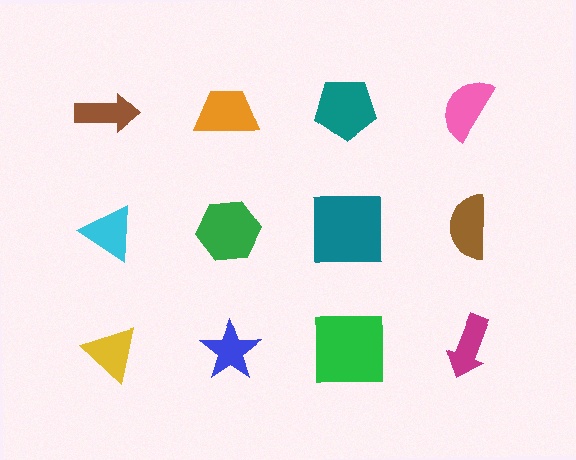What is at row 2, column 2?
A green hexagon.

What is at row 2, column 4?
A brown semicircle.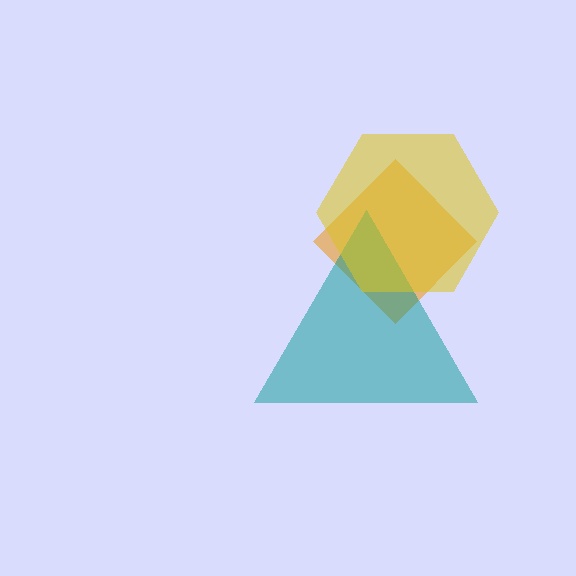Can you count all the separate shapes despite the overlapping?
Yes, there are 3 separate shapes.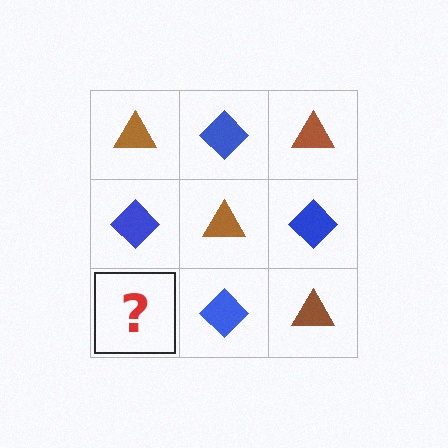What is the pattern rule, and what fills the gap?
The rule is that it alternates brown triangle and blue diamond in a checkerboard pattern. The gap should be filled with a brown triangle.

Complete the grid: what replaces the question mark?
The question mark should be replaced with a brown triangle.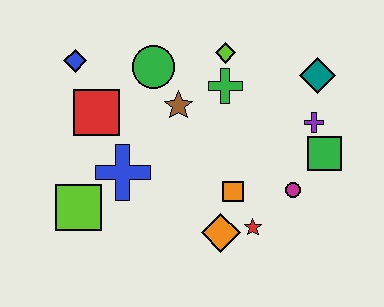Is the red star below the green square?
Yes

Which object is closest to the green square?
The purple cross is closest to the green square.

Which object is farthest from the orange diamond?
The blue diamond is farthest from the orange diamond.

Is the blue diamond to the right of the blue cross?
No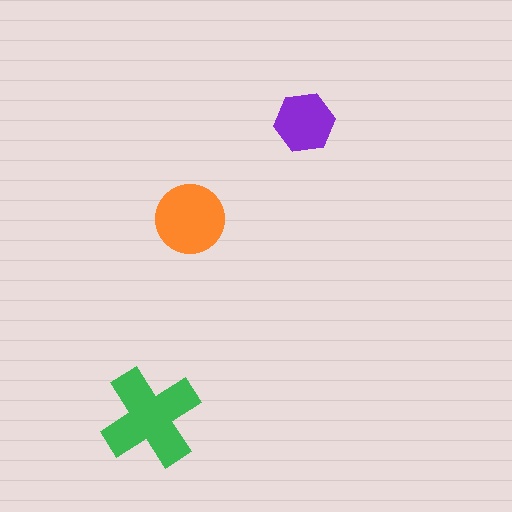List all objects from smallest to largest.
The purple hexagon, the orange circle, the green cross.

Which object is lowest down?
The green cross is bottommost.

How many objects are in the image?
There are 3 objects in the image.